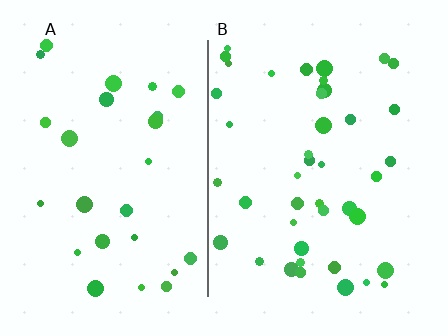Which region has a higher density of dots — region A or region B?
B (the right).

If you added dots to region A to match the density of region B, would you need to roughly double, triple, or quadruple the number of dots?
Approximately double.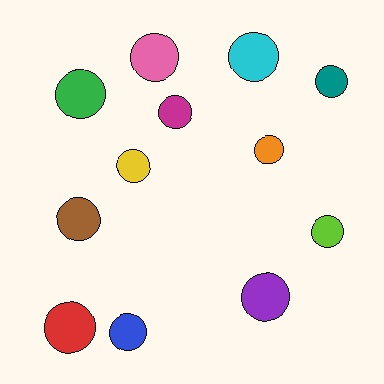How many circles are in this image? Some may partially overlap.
There are 12 circles.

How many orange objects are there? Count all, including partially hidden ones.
There is 1 orange object.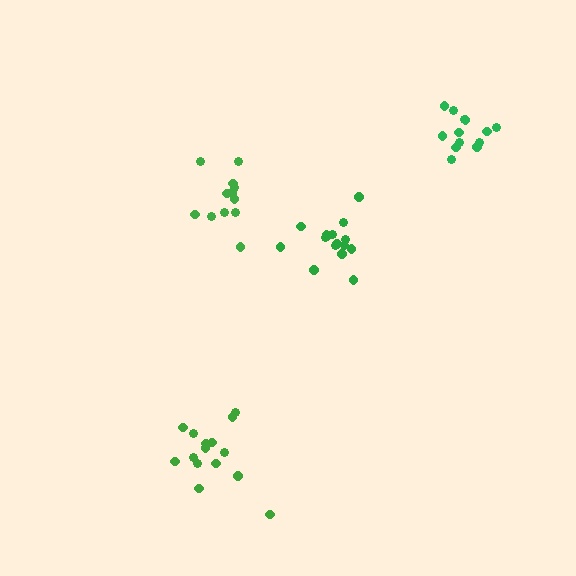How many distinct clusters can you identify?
There are 4 distinct clusters.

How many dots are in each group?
Group 1: 13 dots, Group 2: 16 dots, Group 3: 15 dots, Group 4: 12 dots (56 total).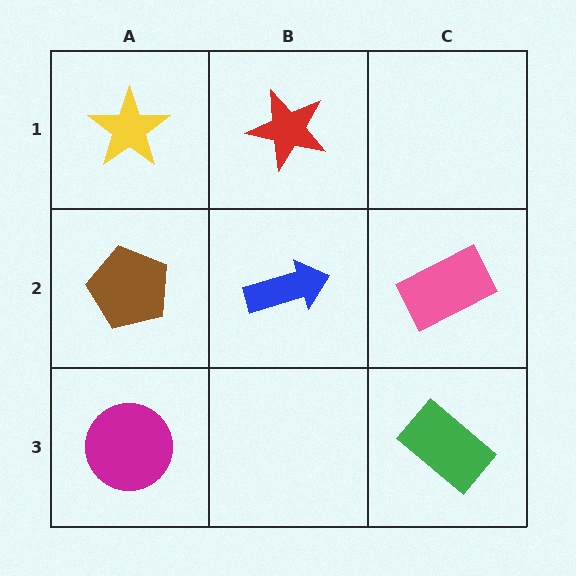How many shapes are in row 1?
2 shapes.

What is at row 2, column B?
A blue arrow.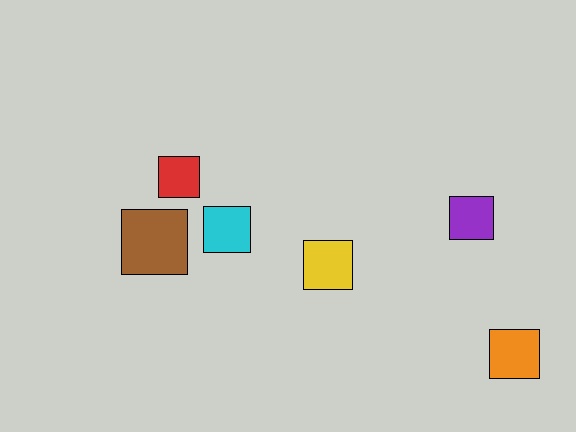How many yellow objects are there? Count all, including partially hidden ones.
There is 1 yellow object.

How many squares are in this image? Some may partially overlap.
There are 6 squares.